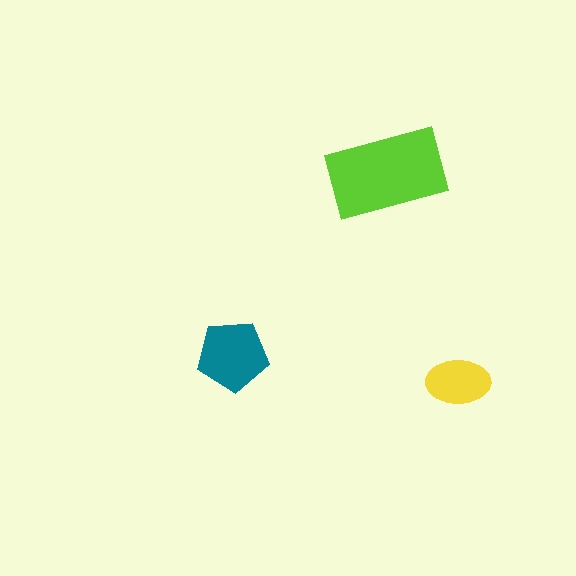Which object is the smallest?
The yellow ellipse.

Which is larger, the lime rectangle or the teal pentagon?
The lime rectangle.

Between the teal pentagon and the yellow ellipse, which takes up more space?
The teal pentagon.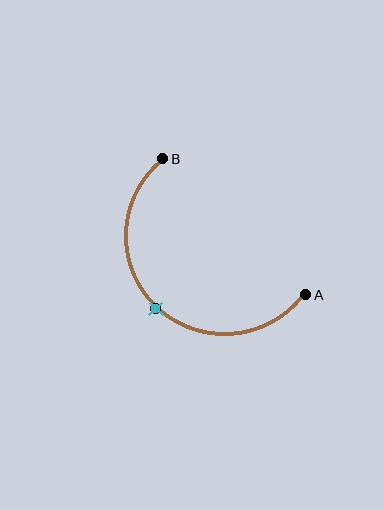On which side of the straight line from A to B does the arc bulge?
The arc bulges below and to the left of the straight line connecting A and B.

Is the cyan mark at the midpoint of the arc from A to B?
Yes. The cyan mark lies on the arc at equal arc-length from both A and B — it is the arc midpoint.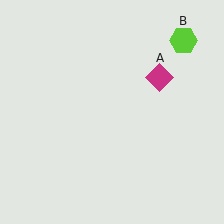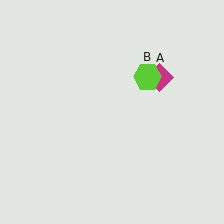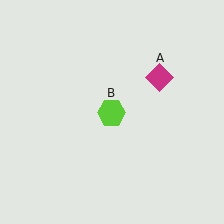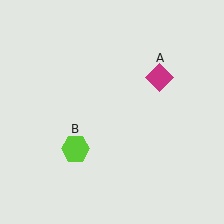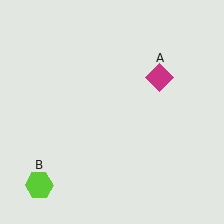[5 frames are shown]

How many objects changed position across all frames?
1 object changed position: lime hexagon (object B).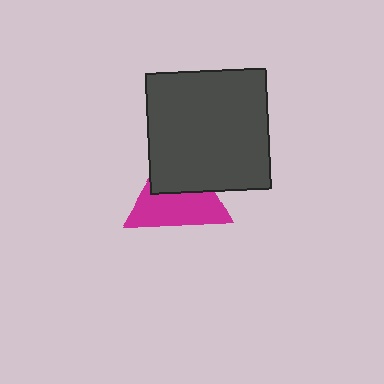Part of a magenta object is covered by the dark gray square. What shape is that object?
It is a triangle.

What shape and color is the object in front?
The object in front is a dark gray square.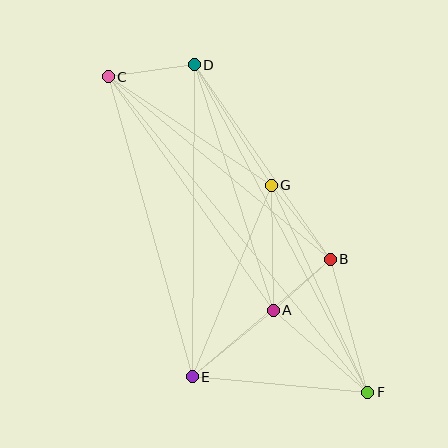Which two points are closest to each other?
Points A and B are closest to each other.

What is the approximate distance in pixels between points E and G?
The distance between E and G is approximately 207 pixels.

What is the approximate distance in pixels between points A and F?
The distance between A and F is approximately 125 pixels.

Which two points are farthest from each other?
Points C and F are farthest from each other.